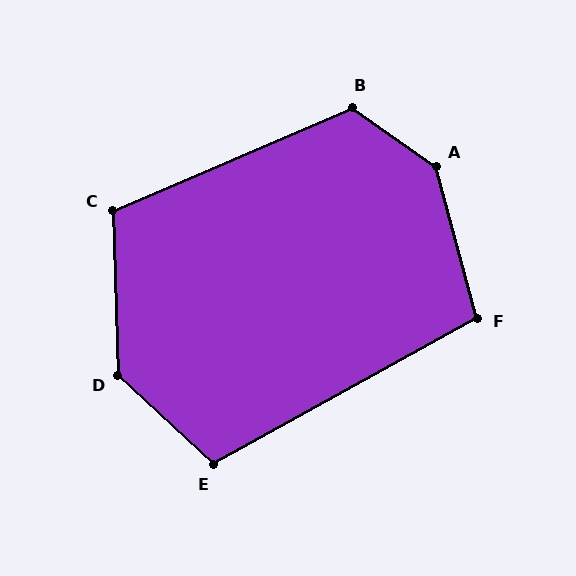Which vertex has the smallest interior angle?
F, at approximately 104 degrees.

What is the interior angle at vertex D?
Approximately 135 degrees (obtuse).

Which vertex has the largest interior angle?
A, at approximately 140 degrees.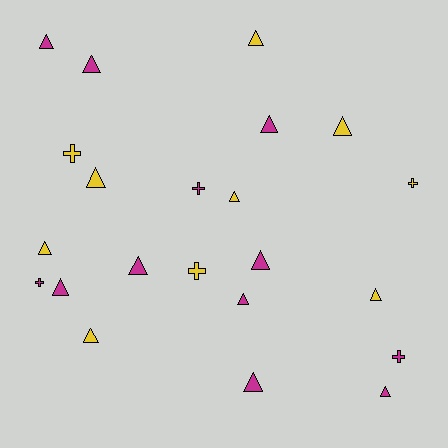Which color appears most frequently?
Magenta, with 12 objects.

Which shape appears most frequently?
Triangle, with 16 objects.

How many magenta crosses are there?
There are 3 magenta crosses.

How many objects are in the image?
There are 22 objects.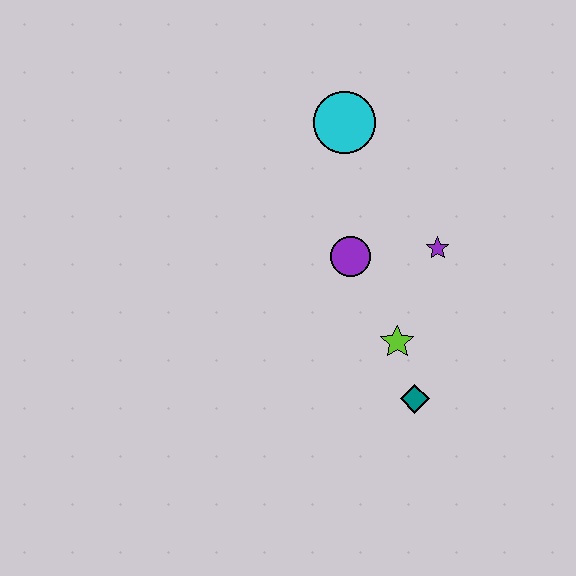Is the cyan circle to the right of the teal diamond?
No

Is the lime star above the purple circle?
No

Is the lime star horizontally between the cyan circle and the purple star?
Yes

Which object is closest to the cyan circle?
The purple circle is closest to the cyan circle.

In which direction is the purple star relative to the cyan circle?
The purple star is below the cyan circle.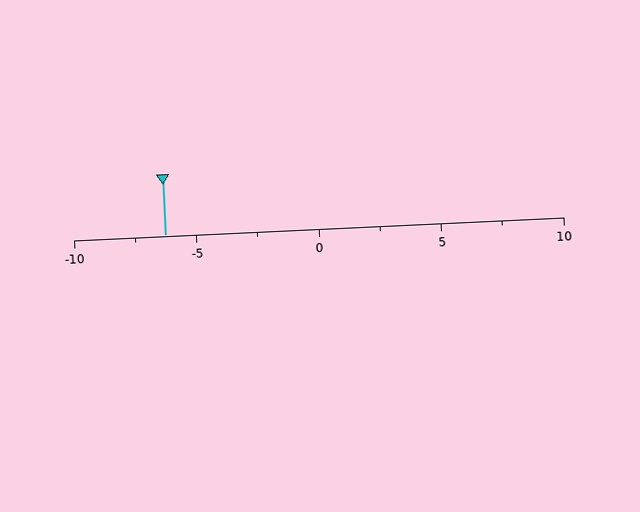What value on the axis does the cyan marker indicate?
The marker indicates approximately -6.2.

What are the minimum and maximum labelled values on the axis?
The axis runs from -10 to 10.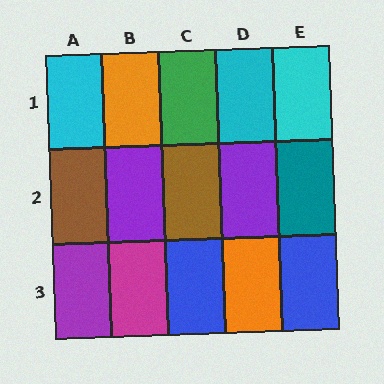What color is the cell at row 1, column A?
Cyan.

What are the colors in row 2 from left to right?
Brown, purple, brown, purple, teal.